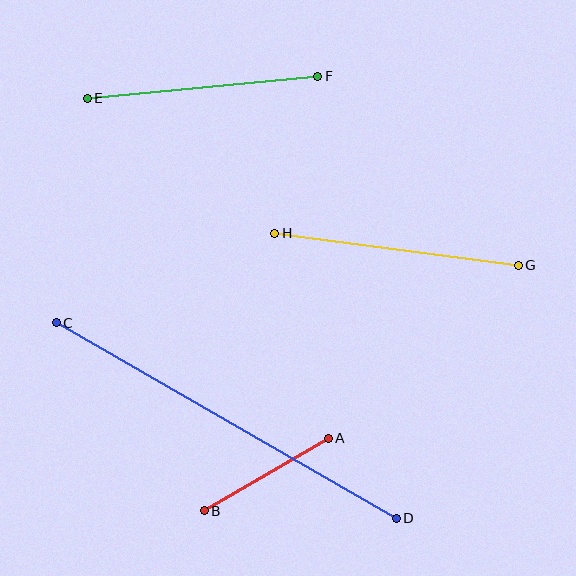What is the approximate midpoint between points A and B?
The midpoint is at approximately (266, 474) pixels.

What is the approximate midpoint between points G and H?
The midpoint is at approximately (396, 249) pixels.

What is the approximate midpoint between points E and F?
The midpoint is at approximately (203, 87) pixels.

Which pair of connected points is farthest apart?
Points C and D are farthest apart.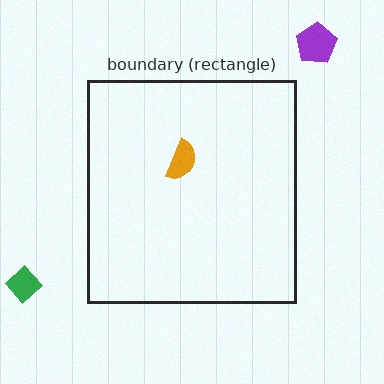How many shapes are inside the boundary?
1 inside, 2 outside.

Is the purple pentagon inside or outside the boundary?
Outside.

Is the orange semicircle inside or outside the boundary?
Inside.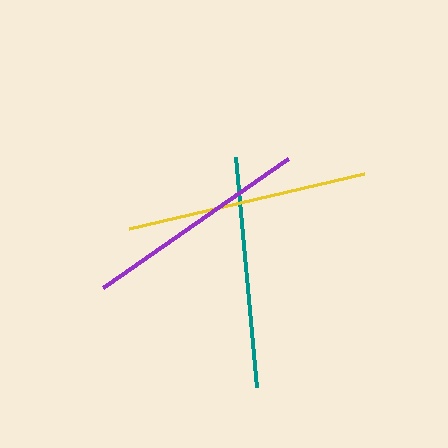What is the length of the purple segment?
The purple segment is approximately 225 pixels long.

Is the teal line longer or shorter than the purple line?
The teal line is longer than the purple line.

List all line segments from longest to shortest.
From longest to shortest: yellow, teal, purple.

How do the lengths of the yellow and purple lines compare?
The yellow and purple lines are approximately the same length.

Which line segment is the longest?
The yellow line is the longest at approximately 241 pixels.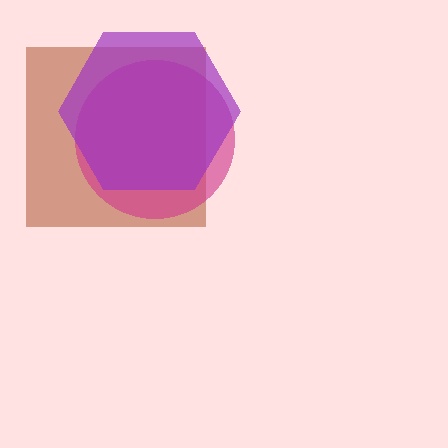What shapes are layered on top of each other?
The layered shapes are: a brown square, a magenta circle, a purple hexagon.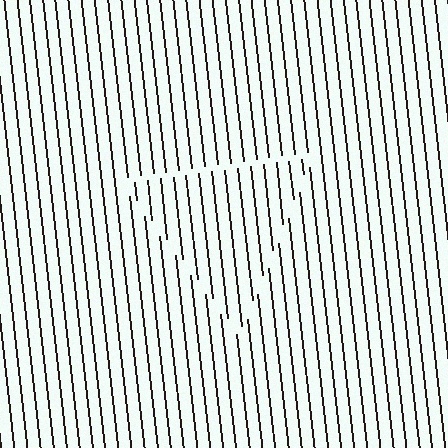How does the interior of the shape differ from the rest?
The interior of the shape contains the same grating, shifted by half a period — the contour is defined by the phase discontinuity where line-ends from the inner and outer gratings abut.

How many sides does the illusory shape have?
3 sides — the line-ends trace a triangle.